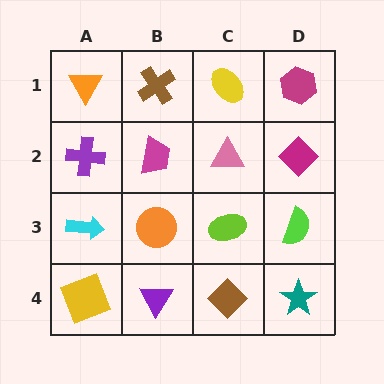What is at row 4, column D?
A teal star.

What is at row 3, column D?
A lime semicircle.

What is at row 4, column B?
A purple triangle.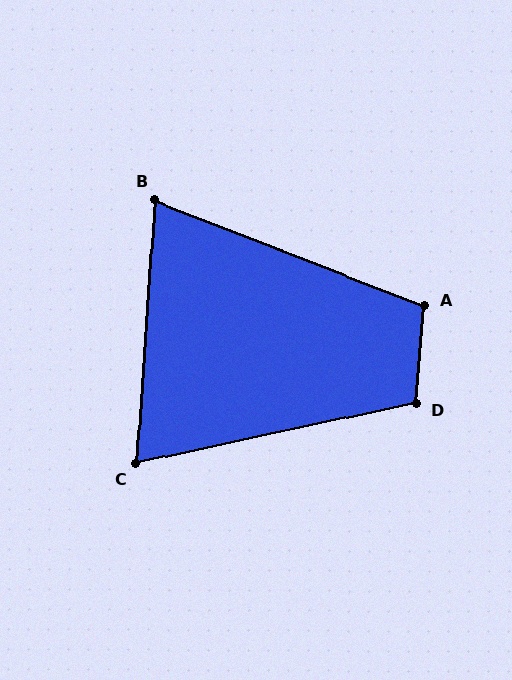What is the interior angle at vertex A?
Approximately 106 degrees (obtuse).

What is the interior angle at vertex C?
Approximately 74 degrees (acute).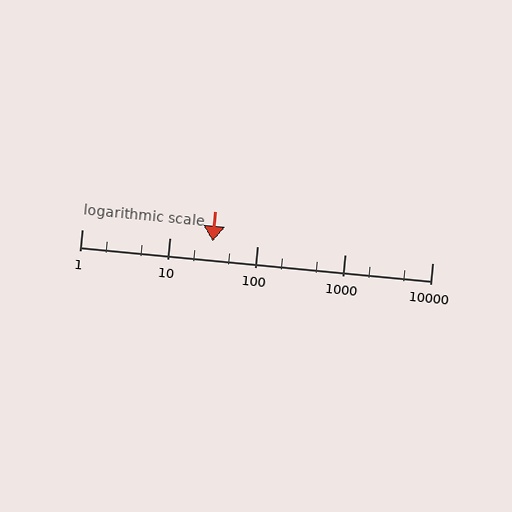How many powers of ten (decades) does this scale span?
The scale spans 4 decades, from 1 to 10000.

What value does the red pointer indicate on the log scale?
The pointer indicates approximately 31.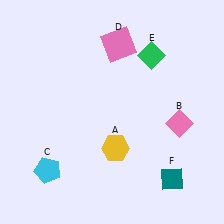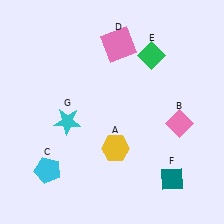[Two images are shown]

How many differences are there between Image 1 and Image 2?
There is 1 difference between the two images.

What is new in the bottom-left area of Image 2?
A cyan star (G) was added in the bottom-left area of Image 2.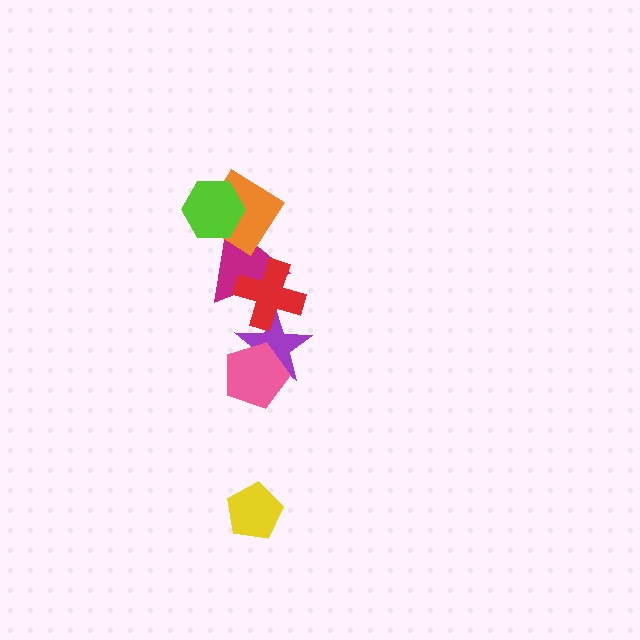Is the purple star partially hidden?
Yes, it is partially covered by another shape.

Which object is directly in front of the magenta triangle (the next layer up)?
The red cross is directly in front of the magenta triangle.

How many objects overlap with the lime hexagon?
2 objects overlap with the lime hexagon.